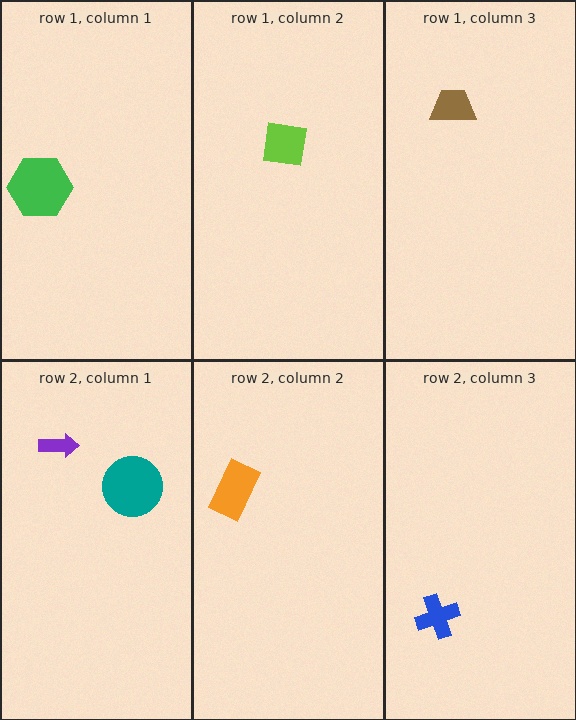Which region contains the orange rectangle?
The row 2, column 2 region.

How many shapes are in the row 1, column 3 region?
1.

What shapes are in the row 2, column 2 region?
The orange rectangle.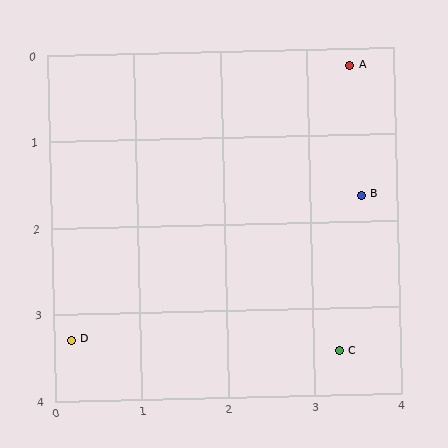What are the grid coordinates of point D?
Point D is at approximately (0.2, 3.3).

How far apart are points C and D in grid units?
Points C and D are about 3.1 grid units apart.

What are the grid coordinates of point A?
Point A is at approximately (3.5, 0.2).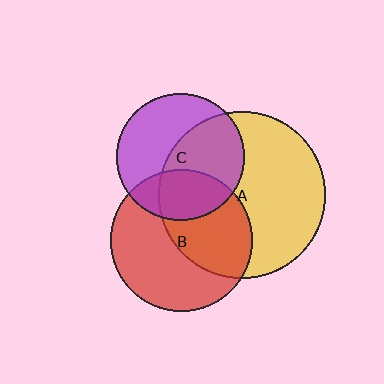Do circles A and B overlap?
Yes.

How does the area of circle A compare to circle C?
Approximately 1.7 times.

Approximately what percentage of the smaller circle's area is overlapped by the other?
Approximately 50%.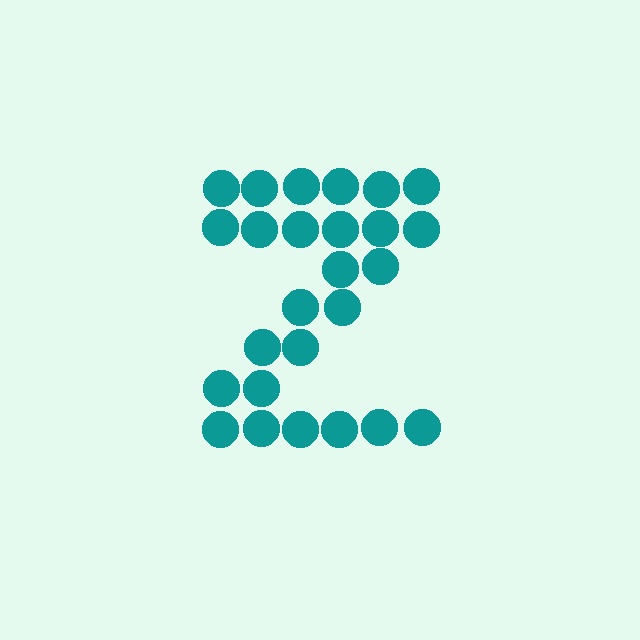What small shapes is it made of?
It is made of small circles.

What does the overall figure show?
The overall figure shows the letter Z.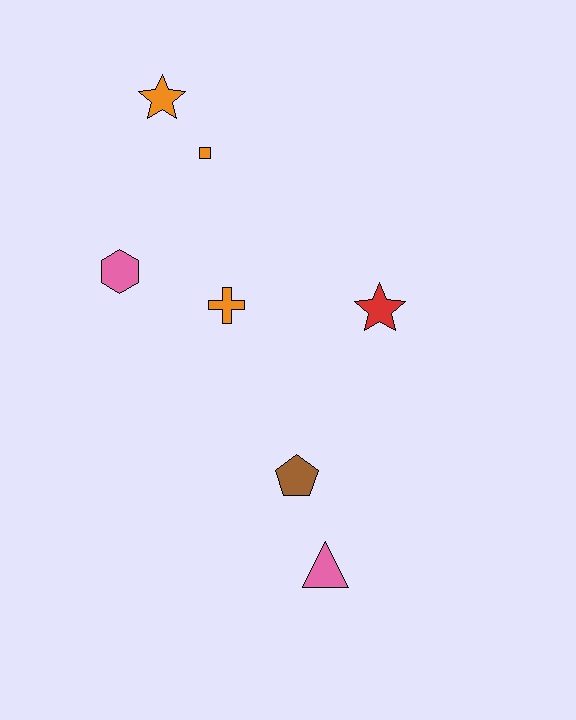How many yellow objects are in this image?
There are no yellow objects.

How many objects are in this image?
There are 7 objects.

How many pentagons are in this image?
There is 1 pentagon.